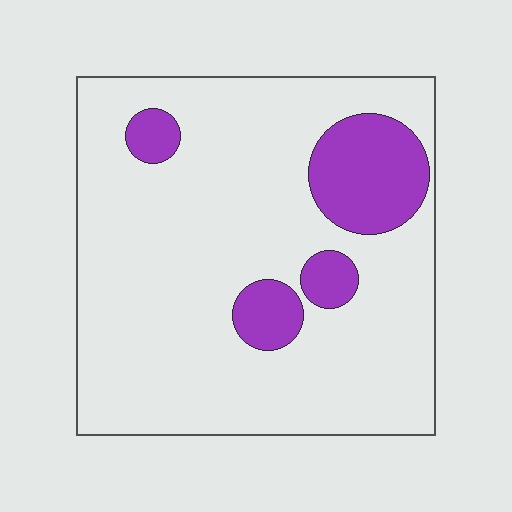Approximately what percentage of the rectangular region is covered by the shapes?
Approximately 15%.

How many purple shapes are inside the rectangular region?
4.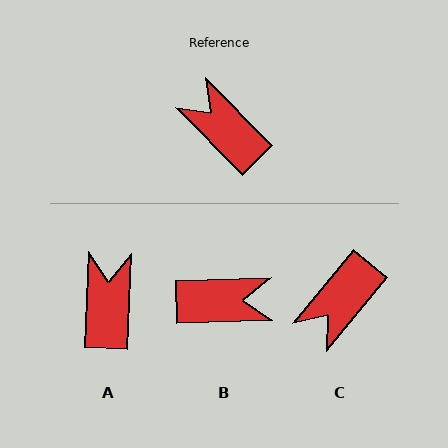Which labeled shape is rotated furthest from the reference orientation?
B, about 133 degrees away.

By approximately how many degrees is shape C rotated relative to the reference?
Approximately 96 degrees counter-clockwise.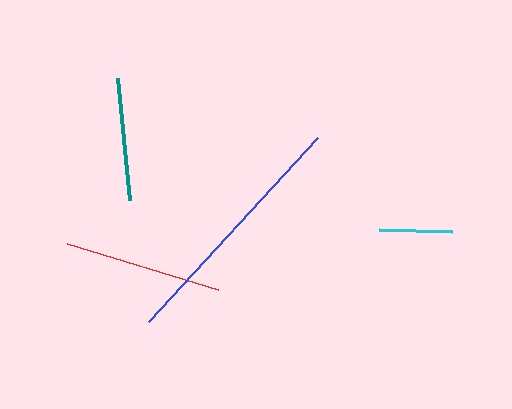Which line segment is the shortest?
The cyan line is the shortest at approximately 73 pixels.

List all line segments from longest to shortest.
From longest to shortest: blue, red, teal, cyan.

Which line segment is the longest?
The blue line is the longest at approximately 250 pixels.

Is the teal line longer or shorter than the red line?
The red line is longer than the teal line.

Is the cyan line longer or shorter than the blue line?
The blue line is longer than the cyan line.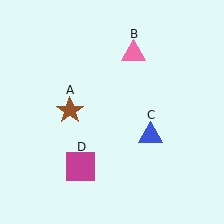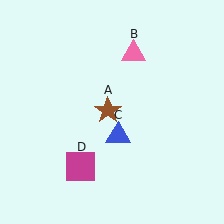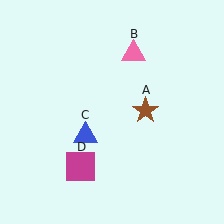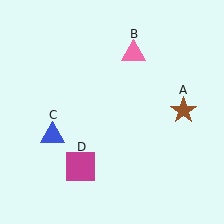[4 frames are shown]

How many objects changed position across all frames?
2 objects changed position: brown star (object A), blue triangle (object C).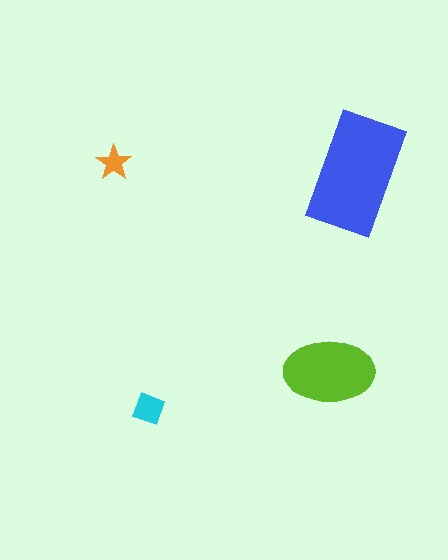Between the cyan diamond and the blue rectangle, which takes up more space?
The blue rectangle.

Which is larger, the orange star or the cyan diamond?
The cyan diamond.